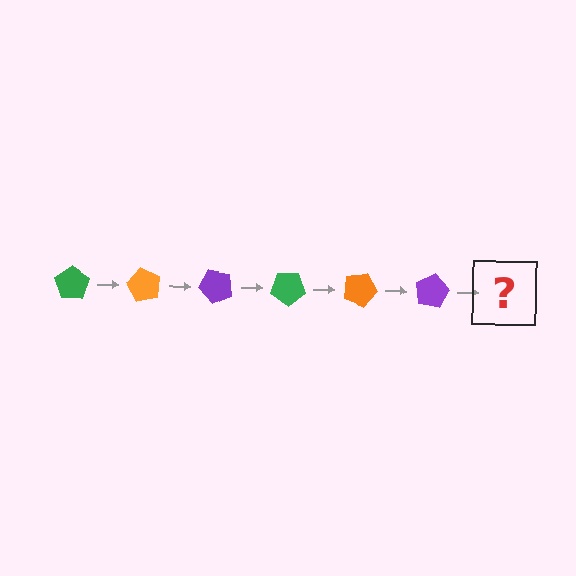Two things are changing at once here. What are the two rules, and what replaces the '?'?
The two rules are that it rotates 60 degrees each step and the color cycles through green, orange, and purple. The '?' should be a green pentagon, rotated 360 degrees from the start.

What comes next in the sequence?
The next element should be a green pentagon, rotated 360 degrees from the start.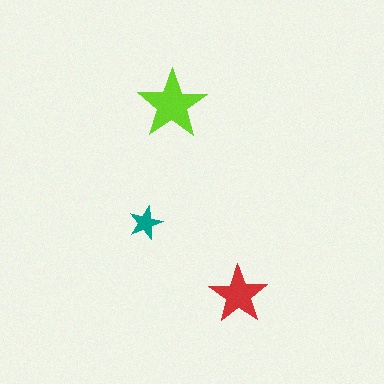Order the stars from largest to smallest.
the lime one, the red one, the teal one.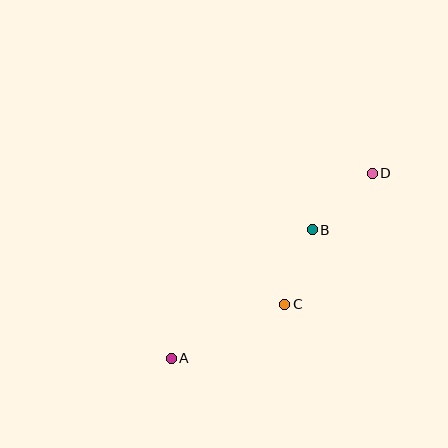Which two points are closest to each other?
Points B and C are closest to each other.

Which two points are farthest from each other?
Points A and D are farthest from each other.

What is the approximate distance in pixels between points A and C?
The distance between A and C is approximately 125 pixels.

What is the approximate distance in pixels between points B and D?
The distance between B and D is approximately 83 pixels.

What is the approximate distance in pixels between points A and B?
The distance between A and B is approximately 190 pixels.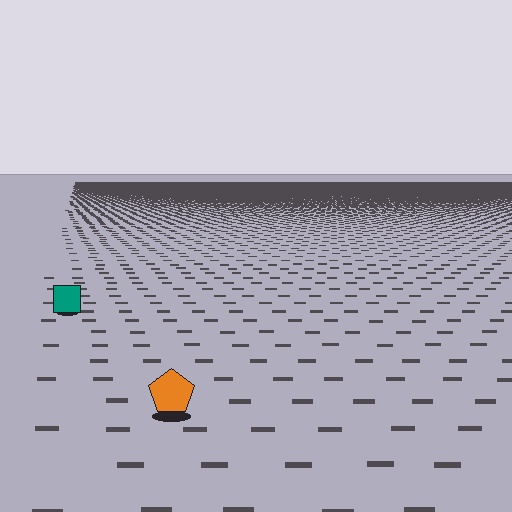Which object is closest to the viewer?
The orange pentagon is closest. The texture marks near it are larger and more spread out.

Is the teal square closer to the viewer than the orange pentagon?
No. The orange pentagon is closer — you can tell from the texture gradient: the ground texture is coarser near it.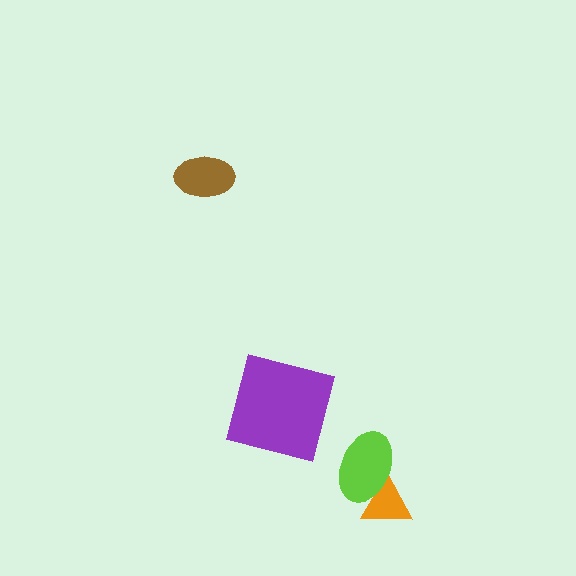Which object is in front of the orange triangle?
The lime ellipse is in front of the orange triangle.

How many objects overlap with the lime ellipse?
1 object overlaps with the lime ellipse.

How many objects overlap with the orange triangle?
1 object overlaps with the orange triangle.